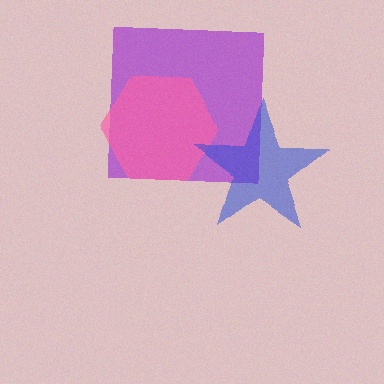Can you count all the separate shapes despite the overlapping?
Yes, there are 3 separate shapes.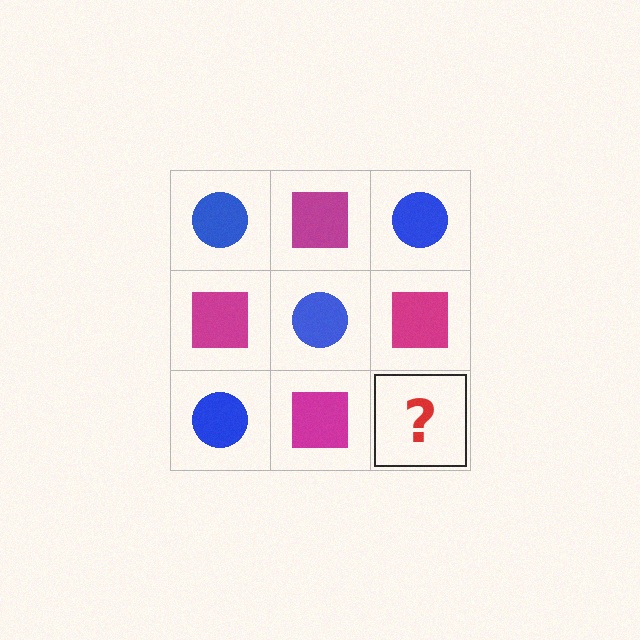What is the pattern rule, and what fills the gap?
The rule is that it alternates blue circle and magenta square in a checkerboard pattern. The gap should be filled with a blue circle.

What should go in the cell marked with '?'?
The missing cell should contain a blue circle.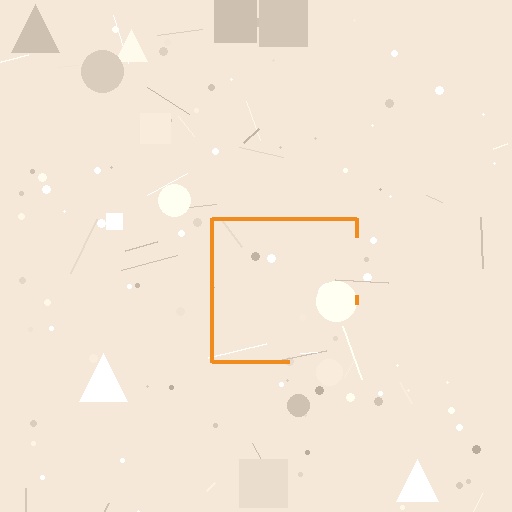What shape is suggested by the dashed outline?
The dashed outline suggests a square.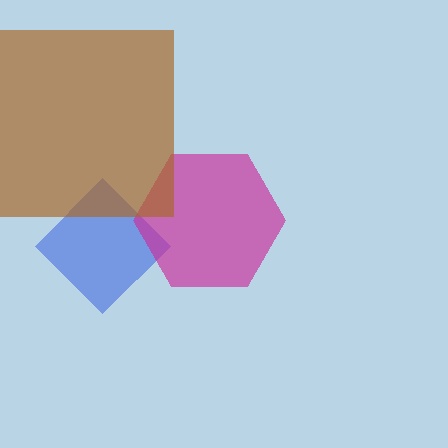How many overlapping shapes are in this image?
There are 3 overlapping shapes in the image.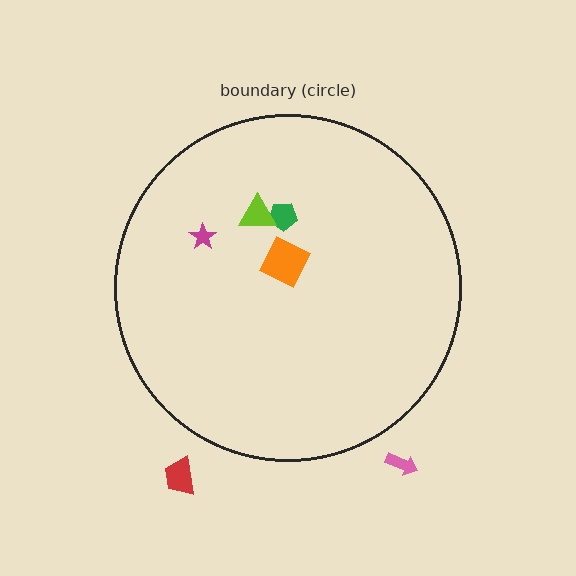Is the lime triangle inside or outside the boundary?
Inside.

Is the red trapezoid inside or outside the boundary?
Outside.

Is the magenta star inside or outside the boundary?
Inside.